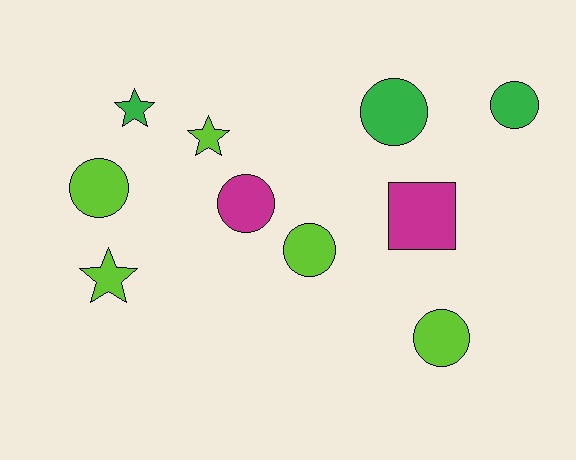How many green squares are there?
There are no green squares.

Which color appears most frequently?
Lime, with 5 objects.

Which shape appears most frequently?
Circle, with 6 objects.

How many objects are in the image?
There are 10 objects.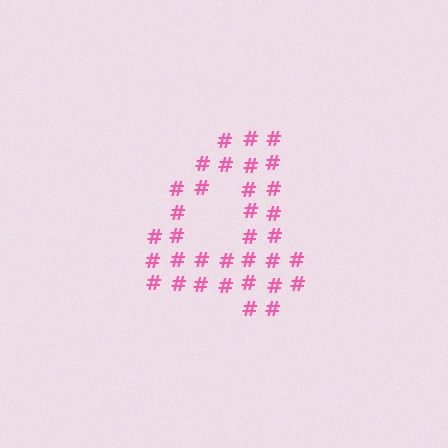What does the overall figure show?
The overall figure shows the digit 4.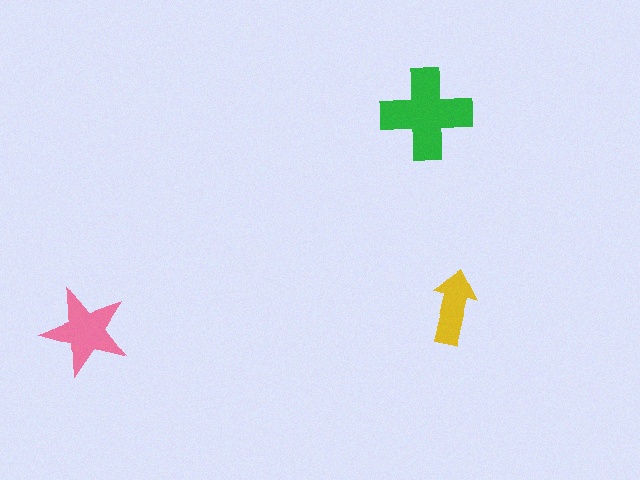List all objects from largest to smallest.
The green cross, the pink star, the yellow arrow.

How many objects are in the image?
There are 3 objects in the image.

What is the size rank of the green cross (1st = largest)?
1st.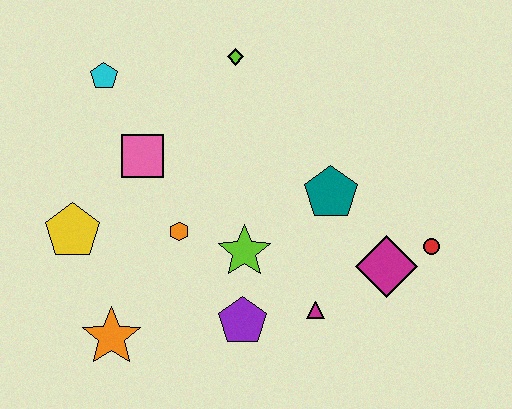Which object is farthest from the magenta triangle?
The cyan pentagon is farthest from the magenta triangle.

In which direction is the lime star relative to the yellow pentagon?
The lime star is to the right of the yellow pentagon.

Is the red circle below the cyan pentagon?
Yes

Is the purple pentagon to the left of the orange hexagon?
No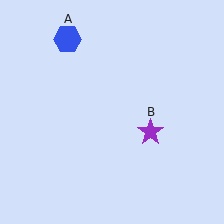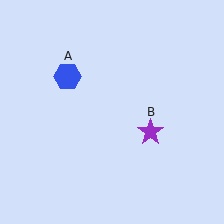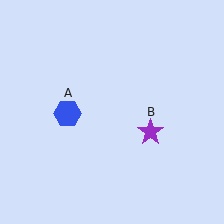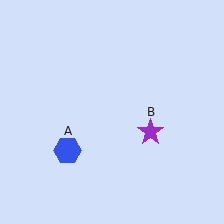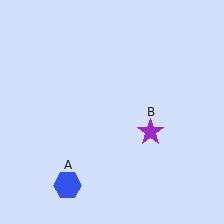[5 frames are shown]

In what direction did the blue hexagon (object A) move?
The blue hexagon (object A) moved down.